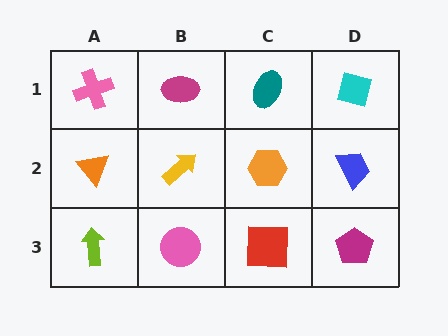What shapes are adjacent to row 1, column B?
A yellow arrow (row 2, column B), a pink cross (row 1, column A), a teal ellipse (row 1, column C).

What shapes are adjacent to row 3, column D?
A blue trapezoid (row 2, column D), a red square (row 3, column C).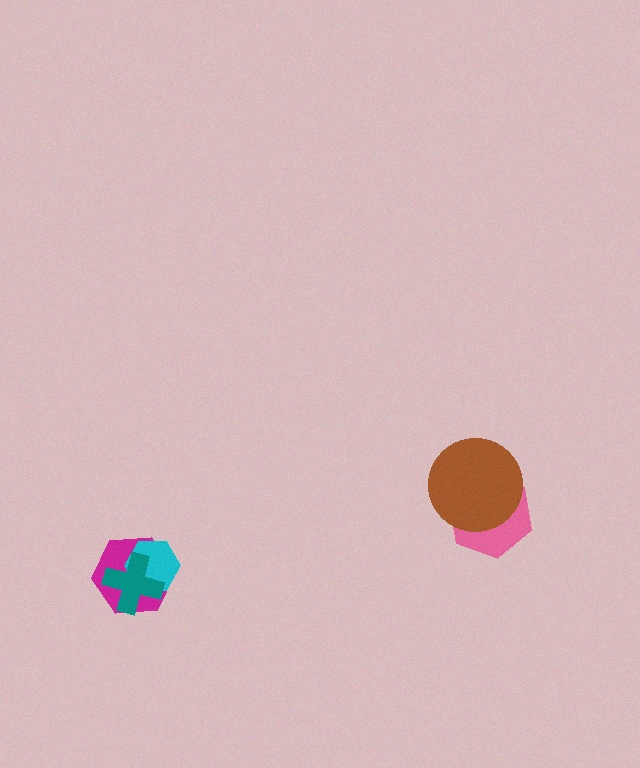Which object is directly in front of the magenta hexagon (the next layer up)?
The cyan hexagon is directly in front of the magenta hexagon.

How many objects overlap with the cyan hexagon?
2 objects overlap with the cyan hexagon.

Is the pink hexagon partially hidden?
Yes, it is partially covered by another shape.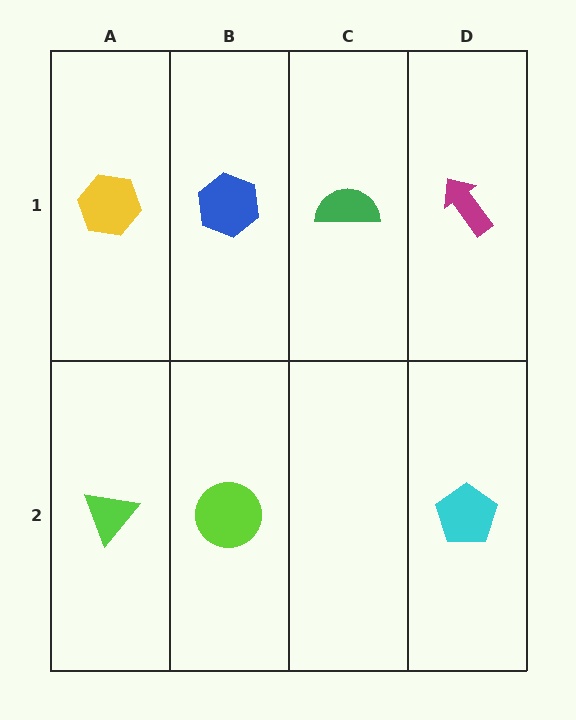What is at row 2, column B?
A lime circle.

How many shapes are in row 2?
3 shapes.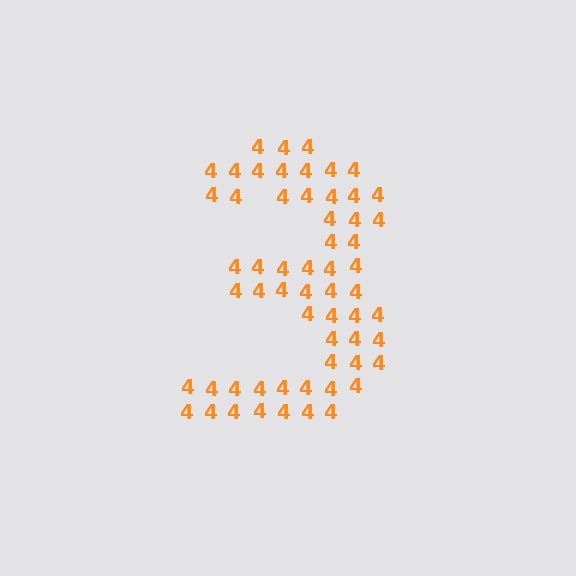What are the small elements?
The small elements are digit 4's.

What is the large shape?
The large shape is the digit 3.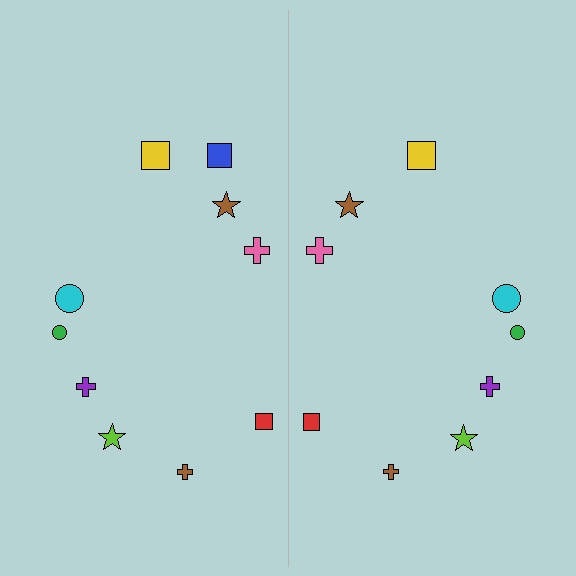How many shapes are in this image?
There are 19 shapes in this image.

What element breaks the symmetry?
A blue square is missing from the right side.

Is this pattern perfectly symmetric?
No, the pattern is not perfectly symmetric. A blue square is missing from the right side.